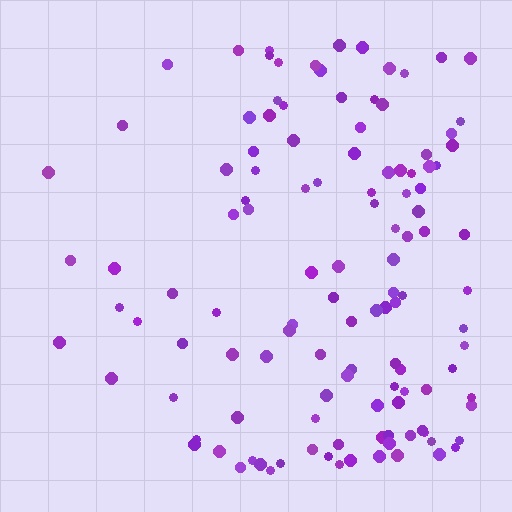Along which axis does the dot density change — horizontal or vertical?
Horizontal.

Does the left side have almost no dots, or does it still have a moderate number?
Still a moderate number, just noticeably fewer than the right.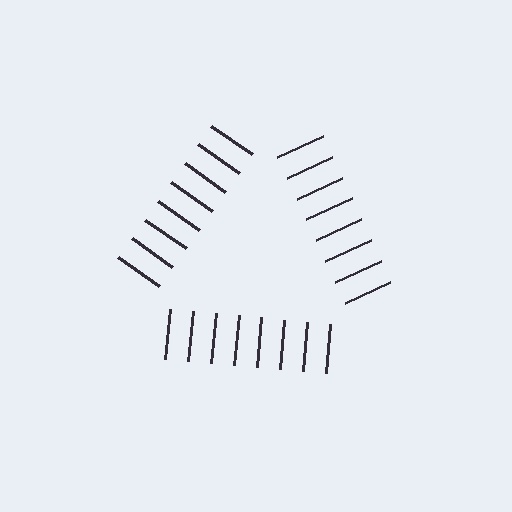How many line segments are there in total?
24 — 8 along each of the 3 edges.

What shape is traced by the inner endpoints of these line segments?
An illusory triangle — the line segments terminate on its edges but no continuous stroke is drawn.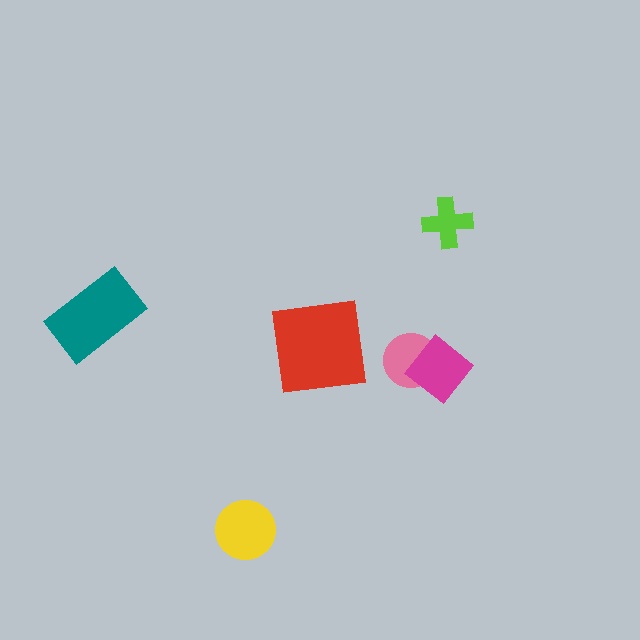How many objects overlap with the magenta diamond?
1 object overlaps with the magenta diamond.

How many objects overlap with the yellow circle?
0 objects overlap with the yellow circle.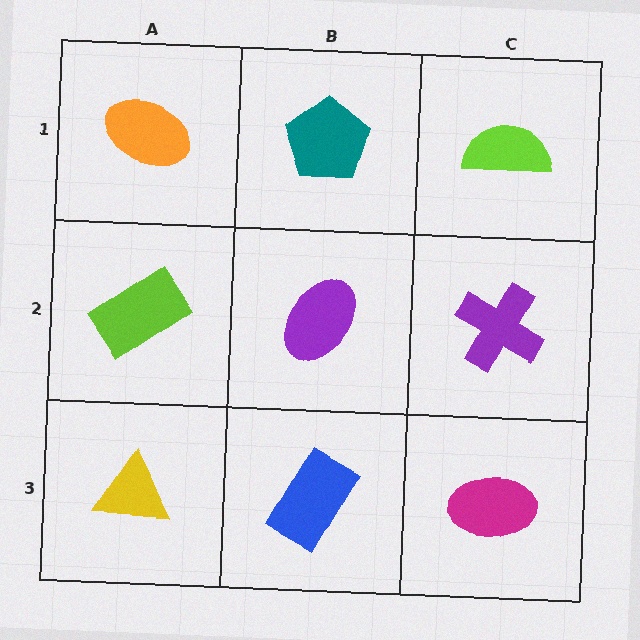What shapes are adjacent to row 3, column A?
A lime rectangle (row 2, column A), a blue rectangle (row 3, column B).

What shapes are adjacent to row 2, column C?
A lime semicircle (row 1, column C), a magenta ellipse (row 3, column C), a purple ellipse (row 2, column B).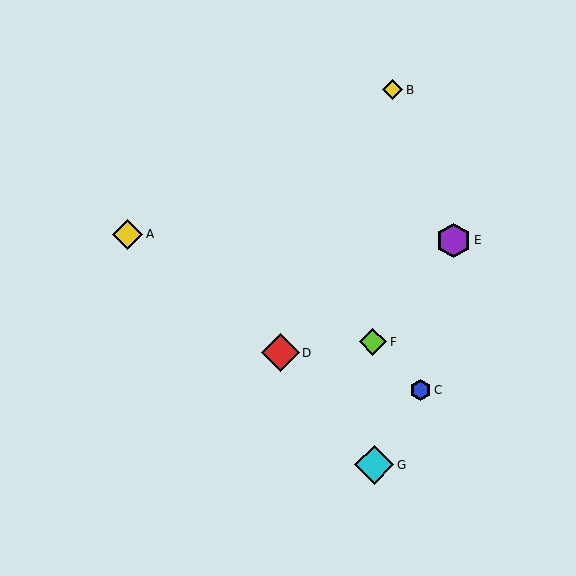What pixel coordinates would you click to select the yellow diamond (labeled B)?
Click at (393, 90) to select the yellow diamond B.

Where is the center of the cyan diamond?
The center of the cyan diamond is at (374, 465).